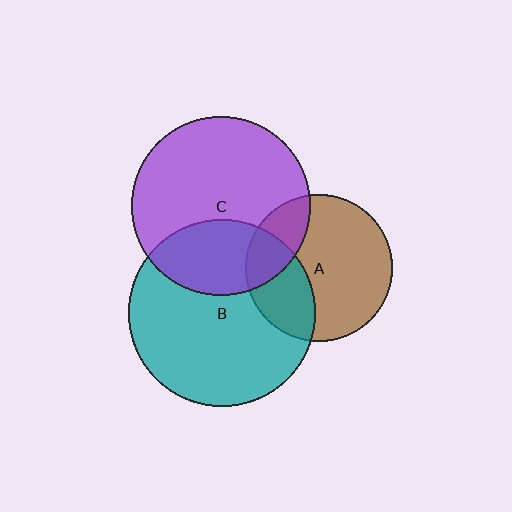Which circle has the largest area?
Circle B (teal).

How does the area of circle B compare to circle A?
Approximately 1.6 times.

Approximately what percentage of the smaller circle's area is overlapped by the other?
Approximately 20%.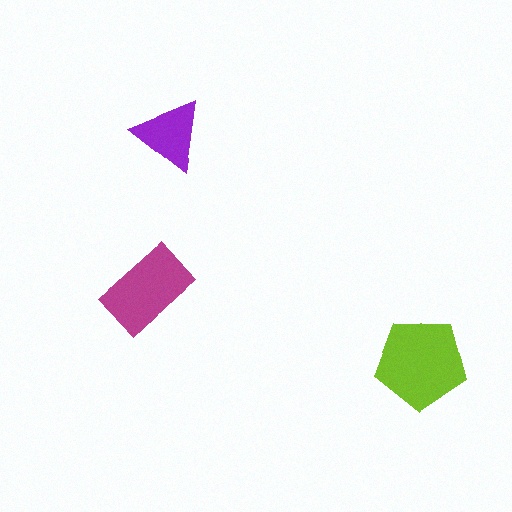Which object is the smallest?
The purple triangle.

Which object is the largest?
The lime pentagon.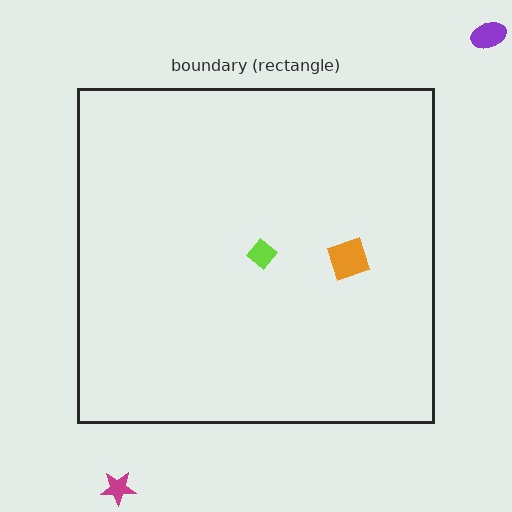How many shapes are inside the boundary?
2 inside, 2 outside.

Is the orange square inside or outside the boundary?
Inside.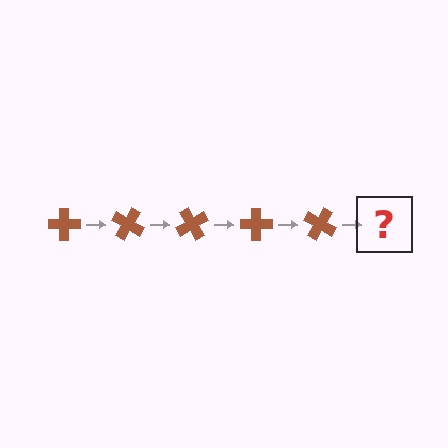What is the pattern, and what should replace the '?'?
The pattern is that the cross rotates 30 degrees each step. The '?' should be a brown cross rotated 150 degrees.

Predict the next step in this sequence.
The next step is a brown cross rotated 150 degrees.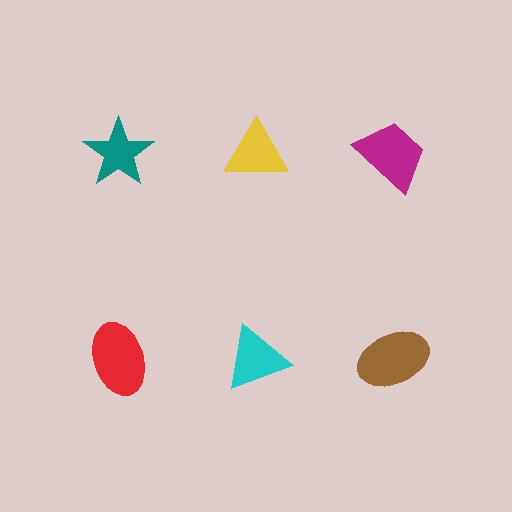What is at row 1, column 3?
A magenta trapezoid.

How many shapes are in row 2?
3 shapes.